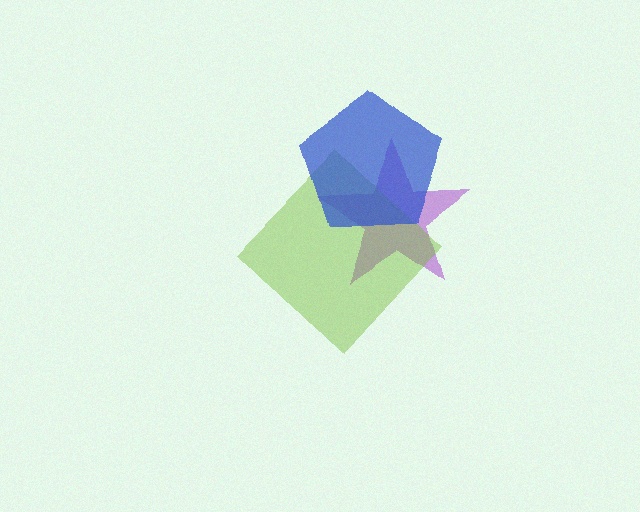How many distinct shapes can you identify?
There are 3 distinct shapes: a purple star, a lime diamond, a blue pentagon.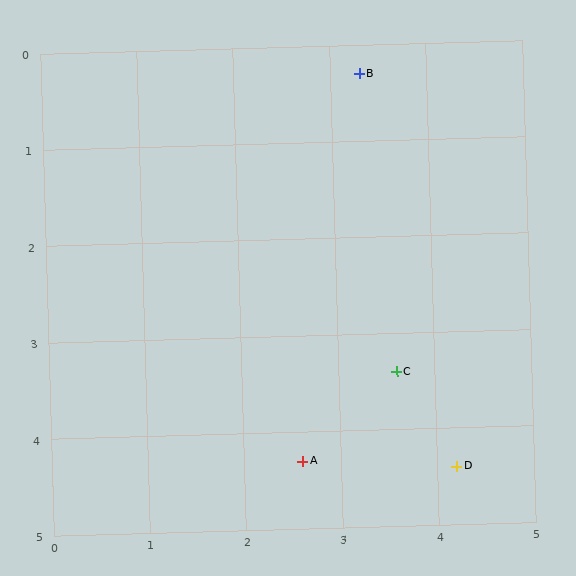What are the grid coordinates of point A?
Point A is at approximately (2.6, 4.3).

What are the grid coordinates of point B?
Point B is at approximately (3.3, 0.3).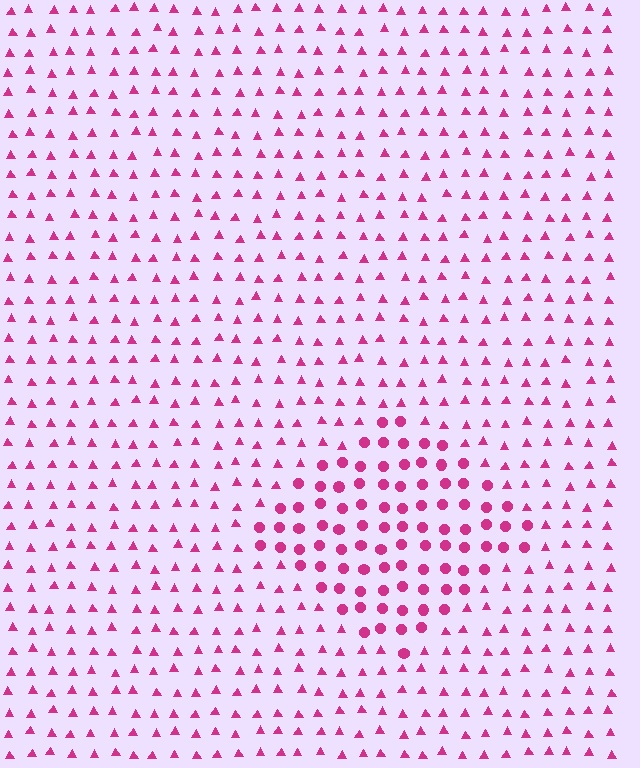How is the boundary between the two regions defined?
The boundary is defined by a change in element shape: circles inside vs. triangles outside. All elements share the same color and spacing.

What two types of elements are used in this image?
The image uses circles inside the diamond region and triangles outside it.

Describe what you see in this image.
The image is filled with small magenta elements arranged in a uniform grid. A diamond-shaped region contains circles, while the surrounding area contains triangles. The boundary is defined purely by the change in element shape.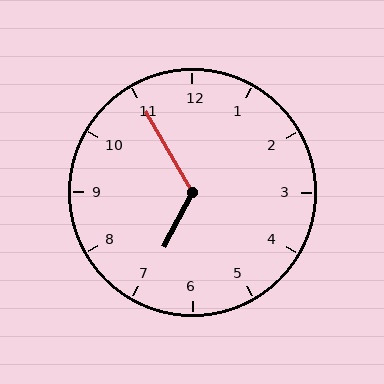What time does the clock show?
6:55.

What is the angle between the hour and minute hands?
Approximately 122 degrees.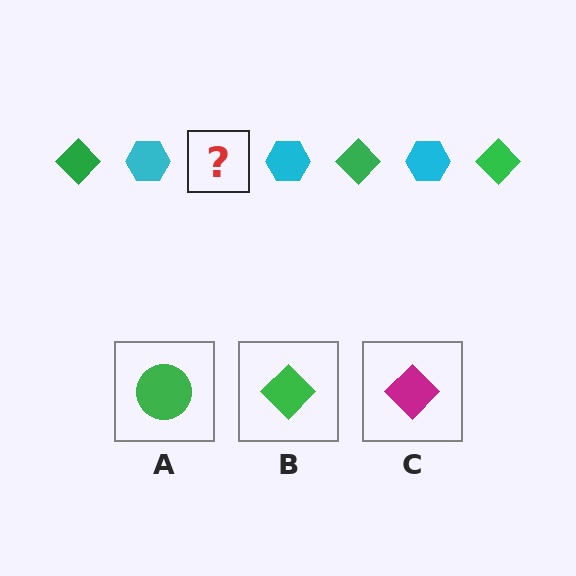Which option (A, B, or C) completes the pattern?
B.